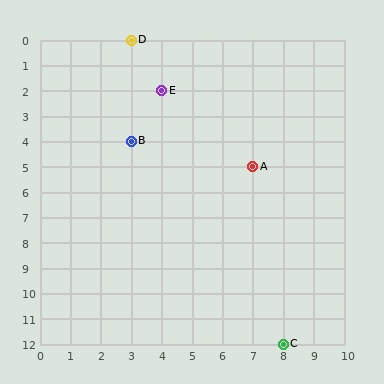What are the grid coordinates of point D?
Point D is at grid coordinates (3, 0).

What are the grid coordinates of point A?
Point A is at grid coordinates (7, 5).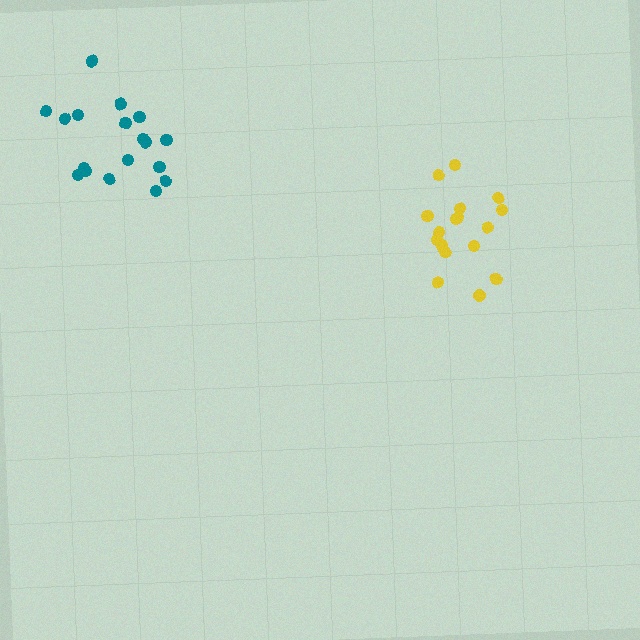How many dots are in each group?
Group 1: 17 dots, Group 2: 18 dots (35 total).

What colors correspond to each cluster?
The clusters are colored: yellow, teal.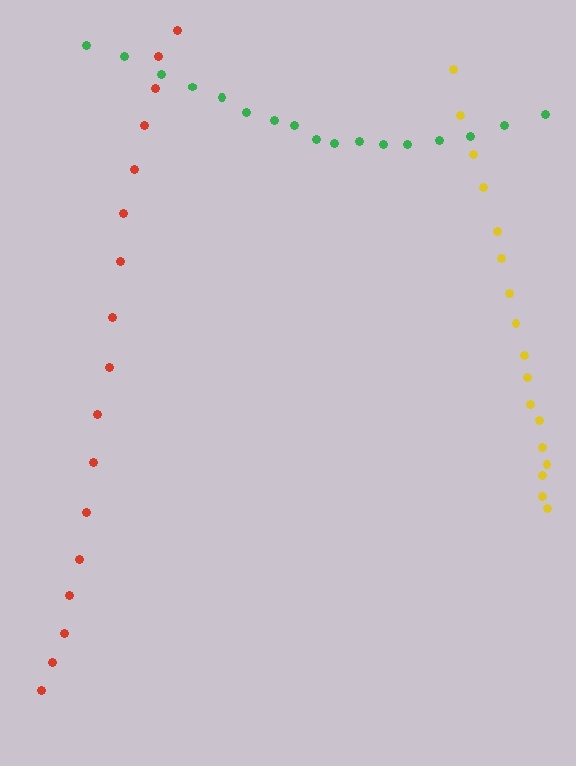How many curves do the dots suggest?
There are 3 distinct paths.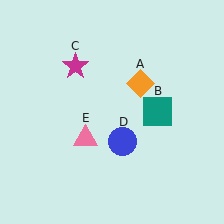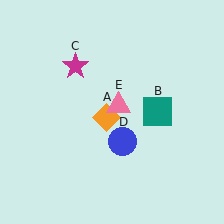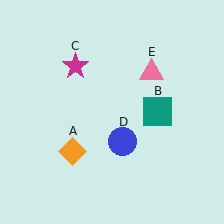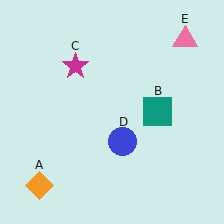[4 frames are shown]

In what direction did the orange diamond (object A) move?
The orange diamond (object A) moved down and to the left.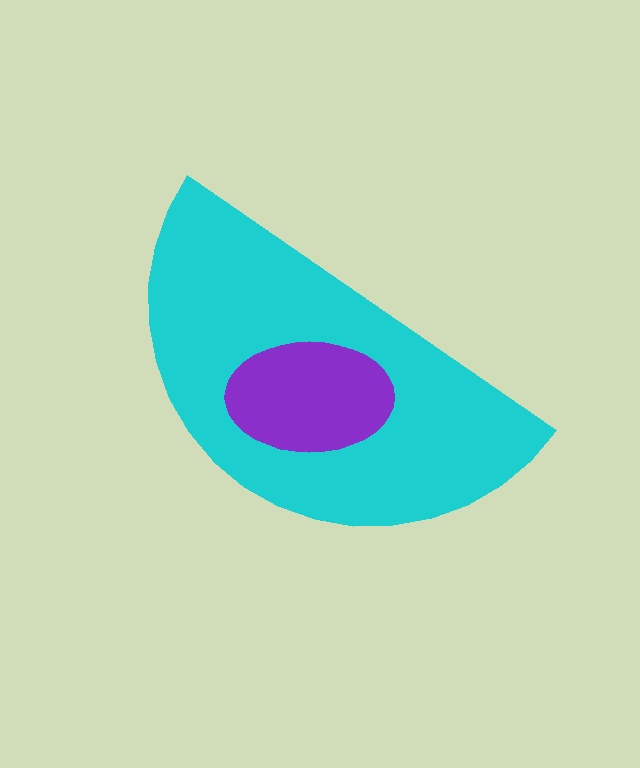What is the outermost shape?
The cyan semicircle.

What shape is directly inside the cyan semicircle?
The purple ellipse.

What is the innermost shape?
The purple ellipse.